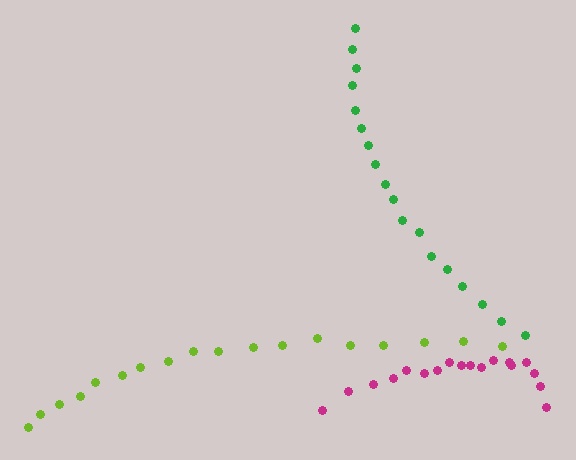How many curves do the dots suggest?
There are 3 distinct paths.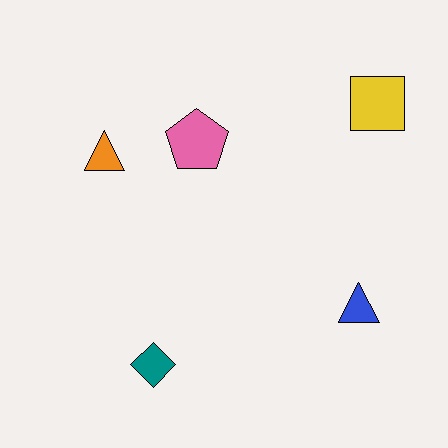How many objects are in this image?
There are 5 objects.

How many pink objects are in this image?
There is 1 pink object.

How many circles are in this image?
There are no circles.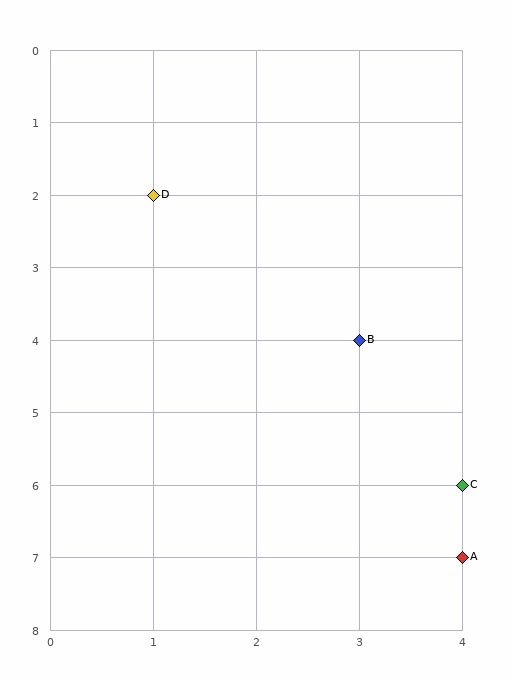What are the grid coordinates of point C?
Point C is at grid coordinates (4, 6).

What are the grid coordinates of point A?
Point A is at grid coordinates (4, 7).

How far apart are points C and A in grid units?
Points C and A are 1 row apart.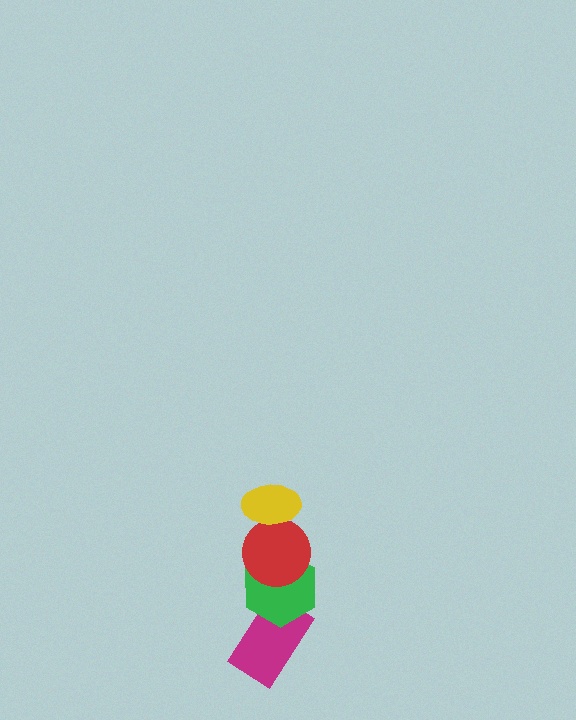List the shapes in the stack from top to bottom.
From top to bottom: the yellow ellipse, the red circle, the green hexagon, the magenta rectangle.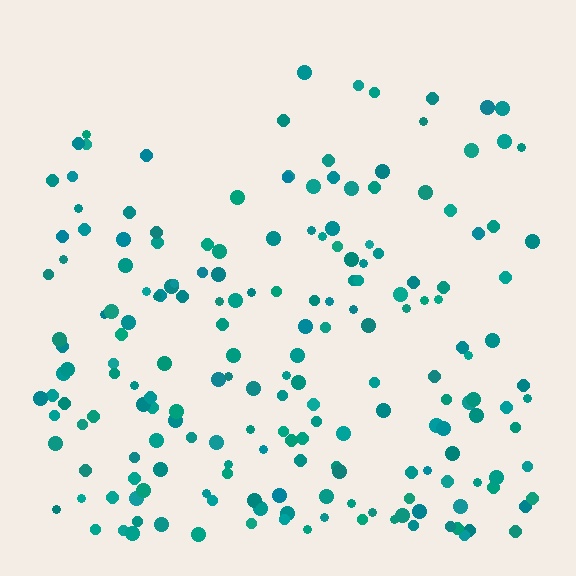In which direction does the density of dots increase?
From top to bottom, with the bottom side densest.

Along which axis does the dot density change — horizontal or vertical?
Vertical.